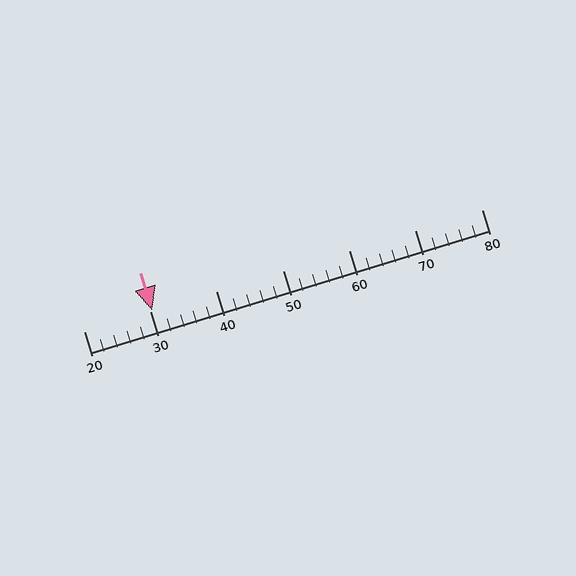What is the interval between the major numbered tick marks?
The major tick marks are spaced 10 units apart.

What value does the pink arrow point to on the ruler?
The pink arrow points to approximately 30.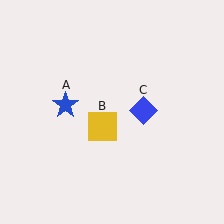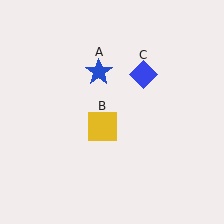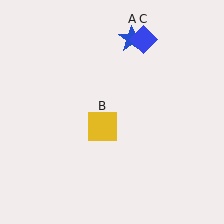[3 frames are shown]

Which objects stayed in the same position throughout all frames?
Yellow square (object B) remained stationary.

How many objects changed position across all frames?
2 objects changed position: blue star (object A), blue diamond (object C).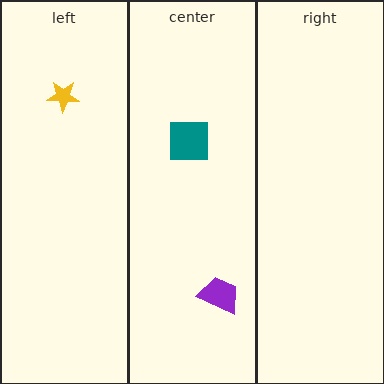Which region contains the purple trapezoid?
The center region.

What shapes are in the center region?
The teal square, the purple trapezoid.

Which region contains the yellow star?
The left region.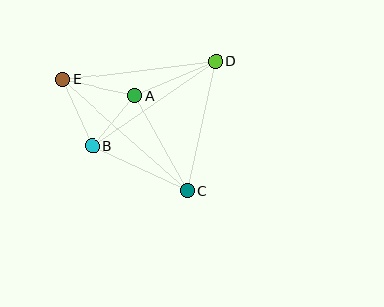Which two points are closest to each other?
Points A and B are closest to each other.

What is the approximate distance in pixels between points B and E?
The distance between B and E is approximately 73 pixels.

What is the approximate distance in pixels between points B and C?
The distance between B and C is approximately 105 pixels.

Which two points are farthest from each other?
Points C and E are farthest from each other.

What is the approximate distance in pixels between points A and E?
The distance between A and E is approximately 74 pixels.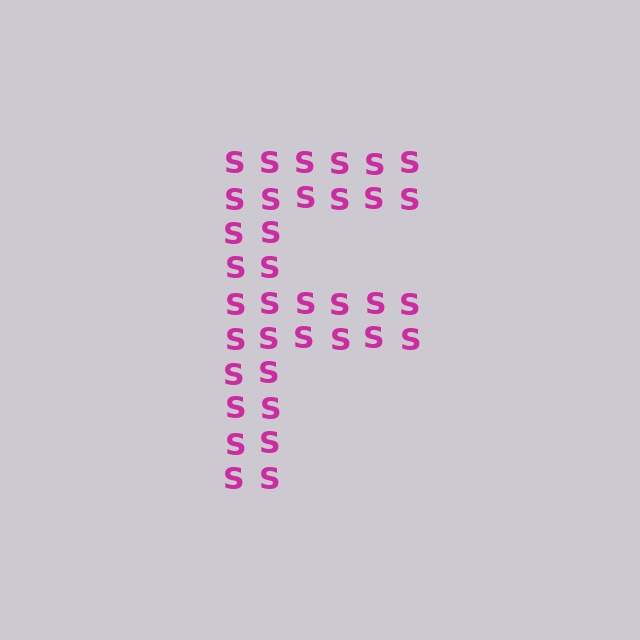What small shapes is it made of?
It is made of small letter S's.